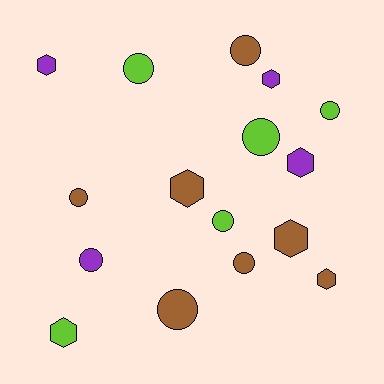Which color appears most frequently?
Brown, with 7 objects.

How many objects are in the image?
There are 16 objects.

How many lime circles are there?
There are 4 lime circles.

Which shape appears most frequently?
Circle, with 9 objects.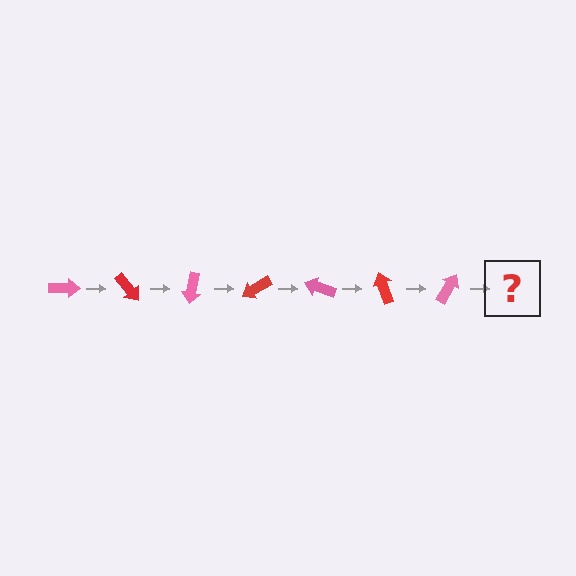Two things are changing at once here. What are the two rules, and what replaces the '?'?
The two rules are that it rotates 50 degrees each step and the color cycles through pink and red. The '?' should be a red arrow, rotated 350 degrees from the start.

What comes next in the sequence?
The next element should be a red arrow, rotated 350 degrees from the start.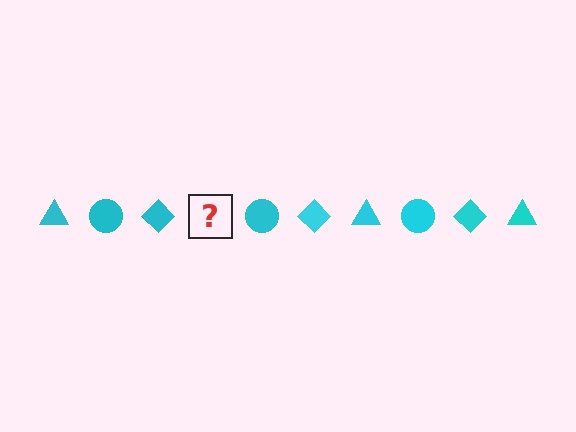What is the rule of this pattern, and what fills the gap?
The rule is that the pattern cycles through triangle, circle, diamond shapes in cyan. The gap should be filled with a cyan triangle.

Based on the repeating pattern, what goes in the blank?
The blank should be a cyan triangle.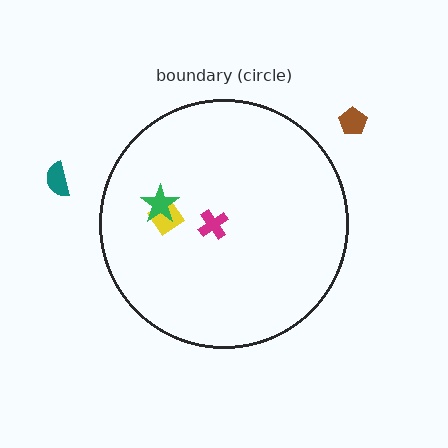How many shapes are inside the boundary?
3 inside, 2 outside.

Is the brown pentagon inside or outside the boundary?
Outside.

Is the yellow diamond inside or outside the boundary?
Inside.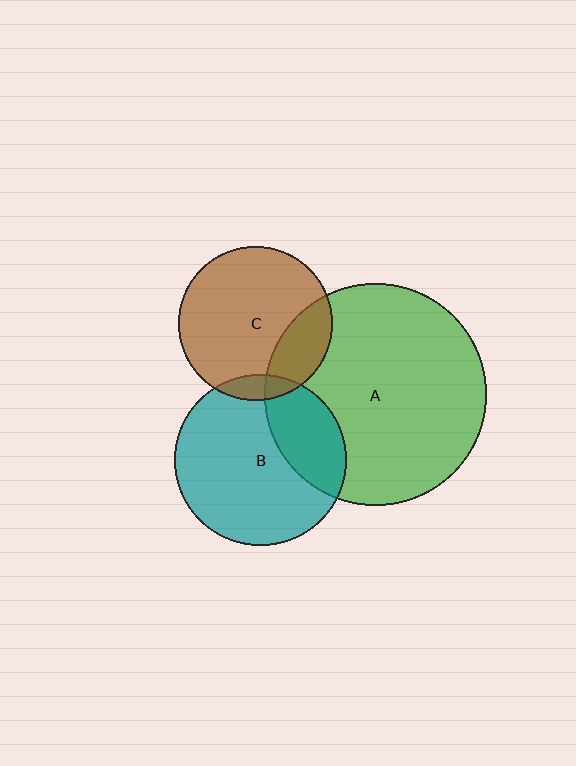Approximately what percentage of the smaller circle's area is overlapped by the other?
Approximately 10%.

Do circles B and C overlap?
Yes.